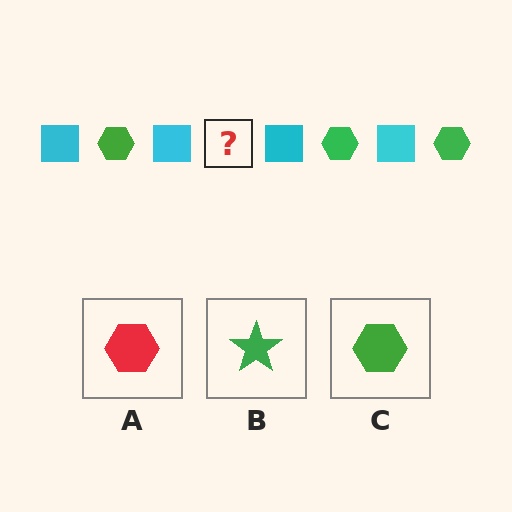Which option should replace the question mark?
Option C.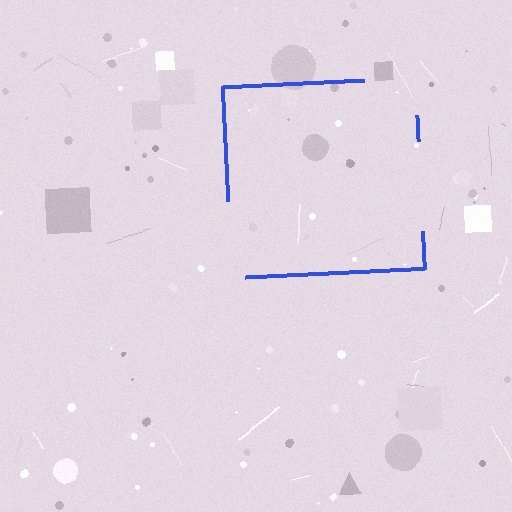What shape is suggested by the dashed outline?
The dashed outline suggests a square.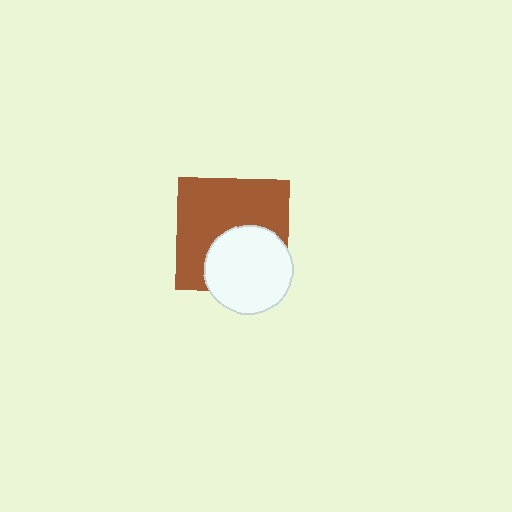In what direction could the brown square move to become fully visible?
The brown square could move up. That would shift it out from behind the white circle entirely.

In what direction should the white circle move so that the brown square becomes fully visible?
The white circle should move down. That is the shortest direction to clear the overlap and leave the brown square fully visible.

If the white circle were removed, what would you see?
You would see the complete brown square.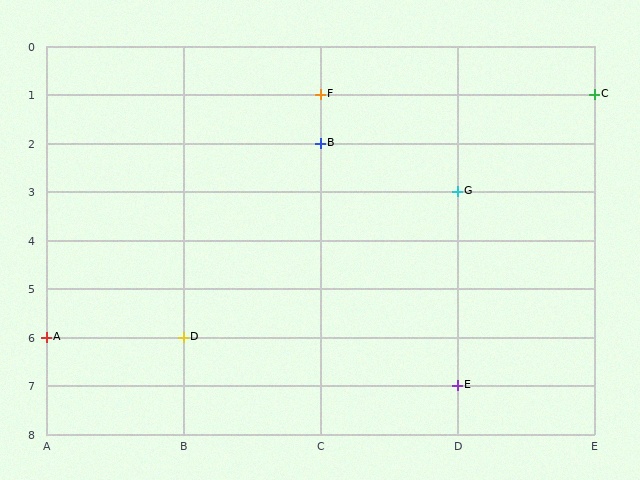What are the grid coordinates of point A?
Point A is at grid coordinates (A, 6).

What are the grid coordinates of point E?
Point E is at grid coordinates (D, 7).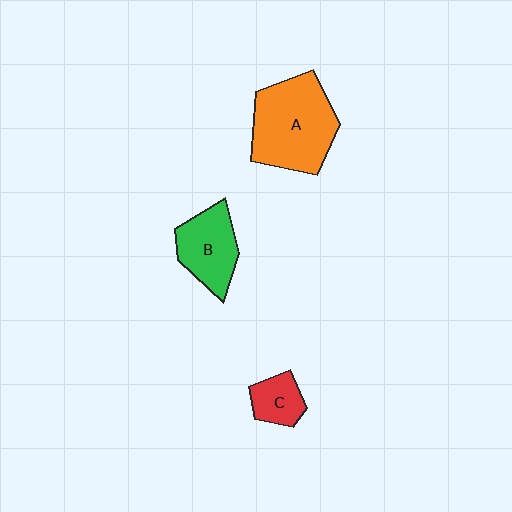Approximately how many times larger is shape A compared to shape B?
Approximately 1.6 times.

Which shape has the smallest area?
Shape C (red).